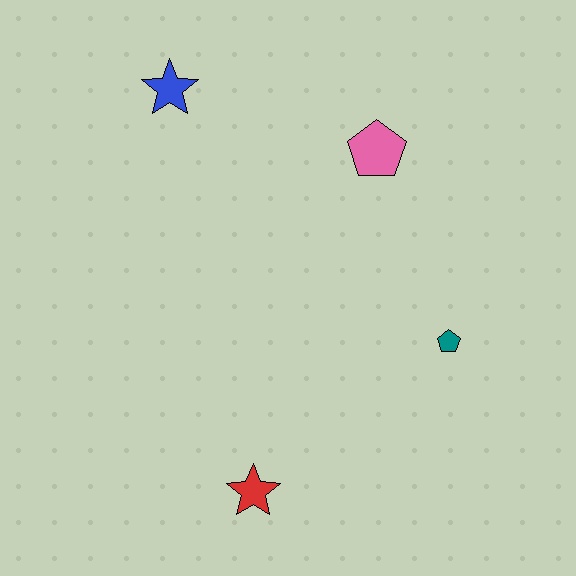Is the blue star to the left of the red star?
Yes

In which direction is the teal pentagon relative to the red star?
The teal pentagon is to the right of the red star.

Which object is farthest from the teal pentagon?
The blue star is farthest from the teal pentagon.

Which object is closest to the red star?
The teal pentagon is closest to the red star.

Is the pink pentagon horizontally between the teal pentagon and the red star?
Yes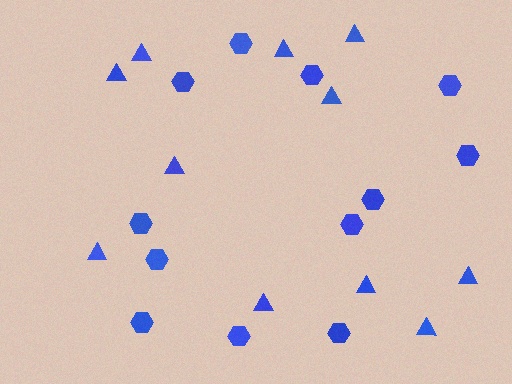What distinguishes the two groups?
There are 2 groups: one group of triangles (11) and one group of hexagons (12).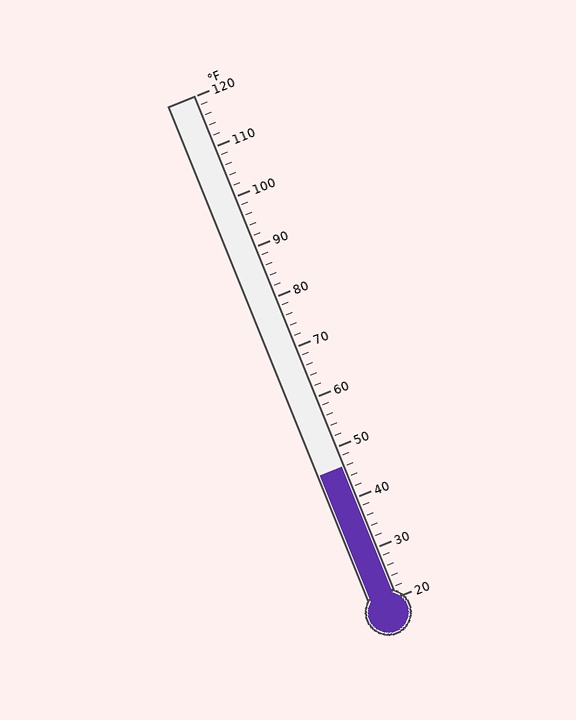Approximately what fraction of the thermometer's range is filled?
The thermometer is filled to approximately 25% of its range.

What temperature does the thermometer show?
The thermometer shows approximately 46°F.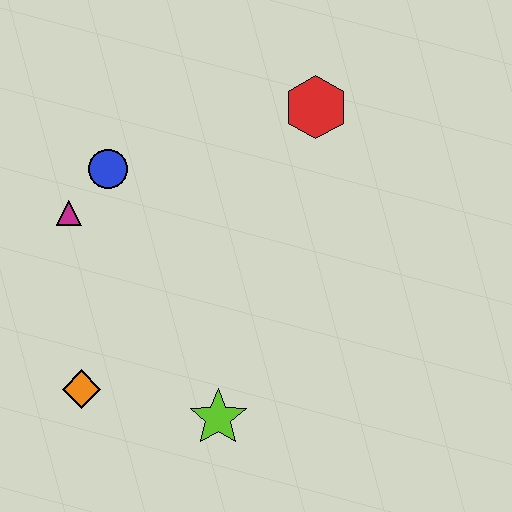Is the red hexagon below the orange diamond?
No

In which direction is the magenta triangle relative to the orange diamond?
The magenta triangle is above the orange diamond.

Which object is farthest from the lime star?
The red hexagon is farthest from the lime star.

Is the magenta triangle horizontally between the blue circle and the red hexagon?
No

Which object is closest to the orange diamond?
The lime star is closest to the orange diamond.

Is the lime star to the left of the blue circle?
No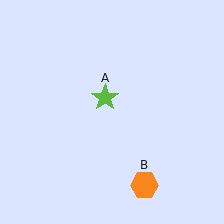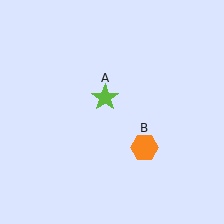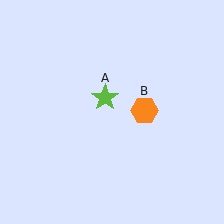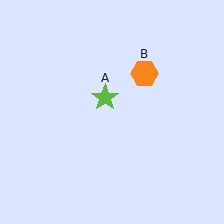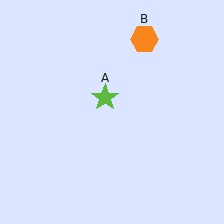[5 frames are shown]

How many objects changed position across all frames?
1 object changed position: orange hexagon (object B).